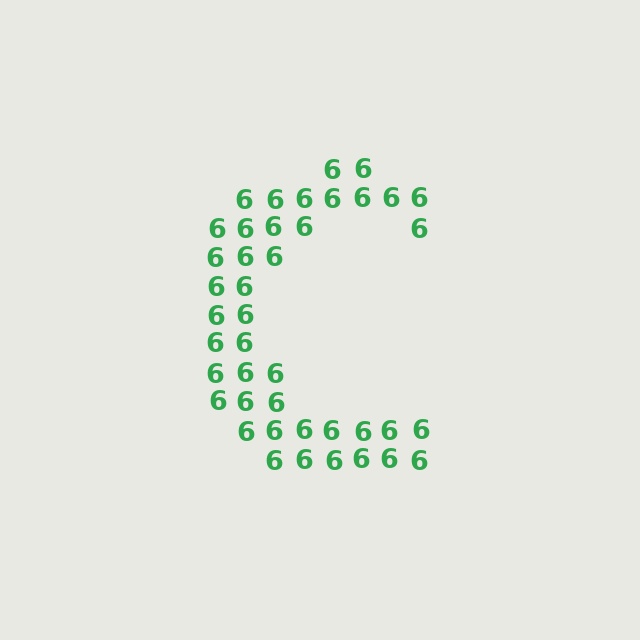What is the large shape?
The large shape is the letter C.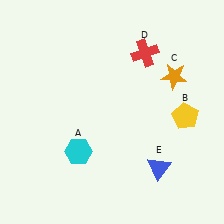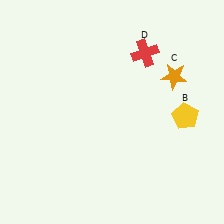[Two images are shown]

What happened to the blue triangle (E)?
The blue triangle (E) was removed in Image 2. It was in the bottom-right area of Image 1.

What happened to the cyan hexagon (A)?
The cyan hexagon (A) was removed in Image 2. It was in the bottom-left area of Image 1.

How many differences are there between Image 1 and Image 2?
There are 2 differences between the two images.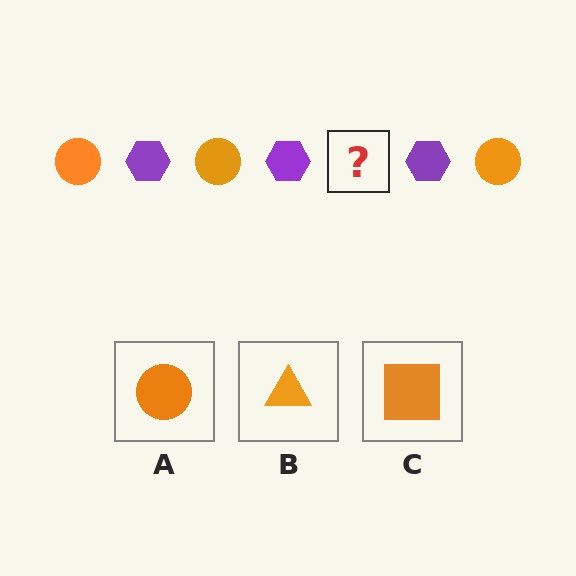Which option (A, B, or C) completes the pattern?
A.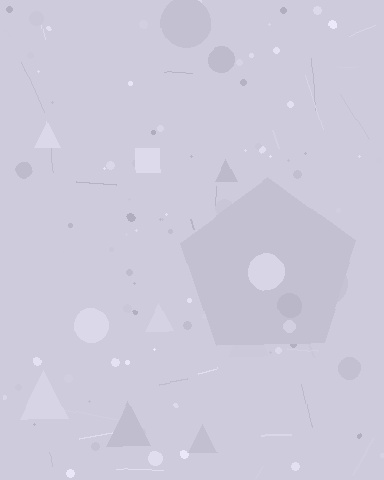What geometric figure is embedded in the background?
A pentagon is embedded in the background.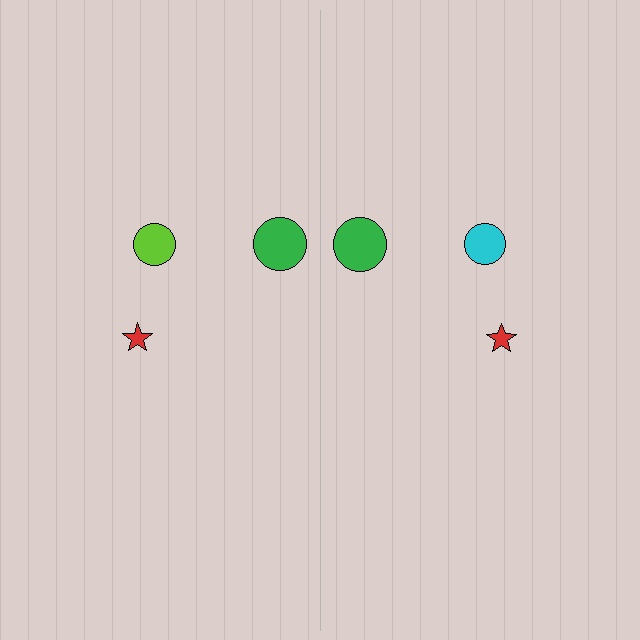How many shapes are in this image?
There are 6 shapes in this image.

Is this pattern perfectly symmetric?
No, the pattern is not perfectly symmetric. The cyan circle on the right side breaks the symmetry — its mirror counterpart is lime.